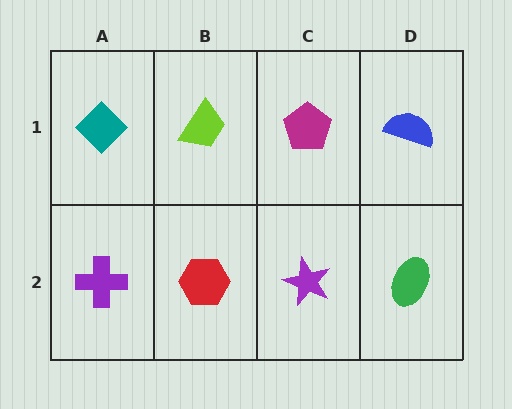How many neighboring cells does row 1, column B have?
3.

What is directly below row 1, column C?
A purple star.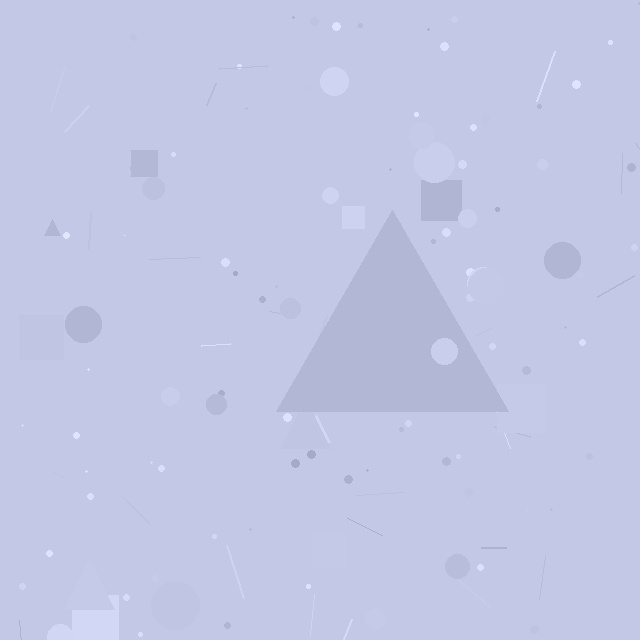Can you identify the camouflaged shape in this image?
The camouflaged shape is a triangle.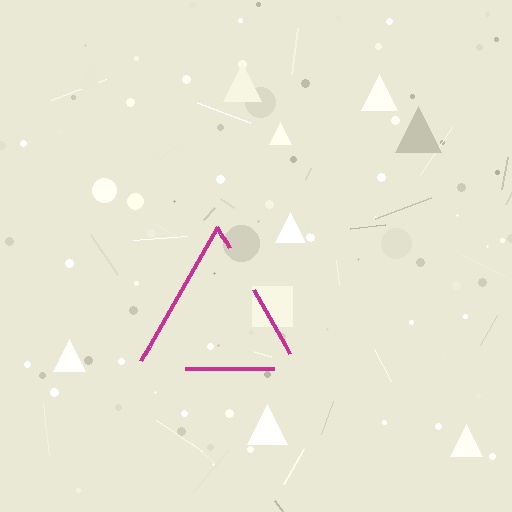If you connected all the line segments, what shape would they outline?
They would outline a triangle.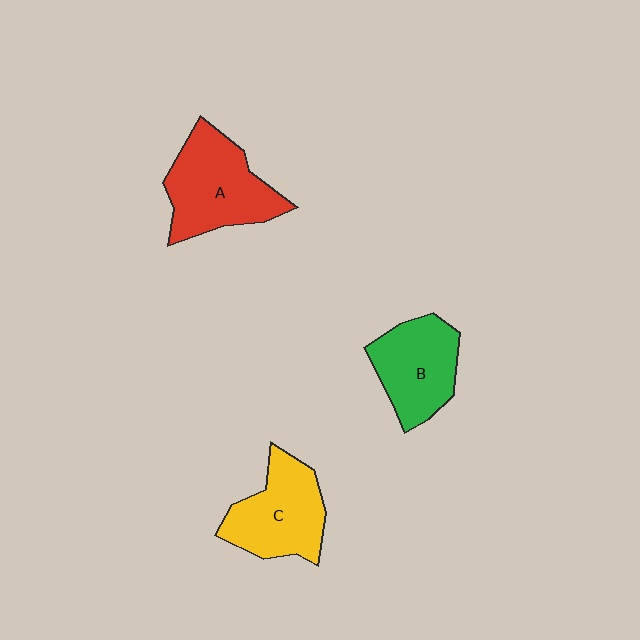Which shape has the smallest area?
Shape B (green).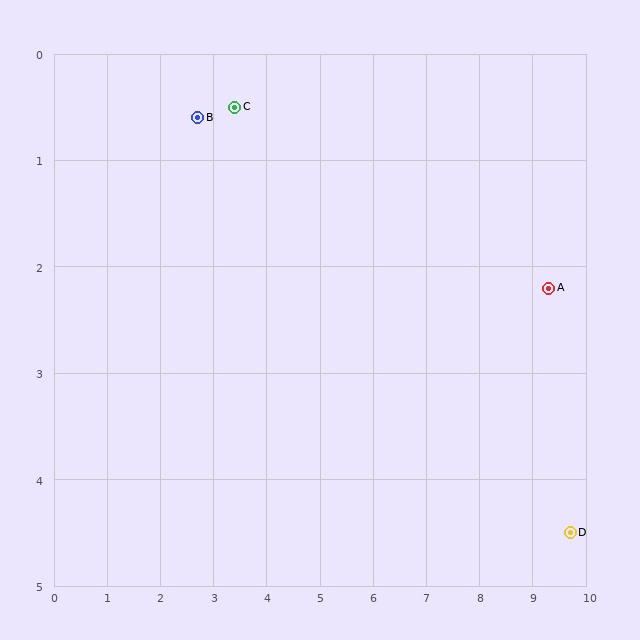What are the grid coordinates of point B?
Point B is at approximately (2.7, 0.6).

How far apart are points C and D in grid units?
Points C and D are about 7.5 grid units apart.